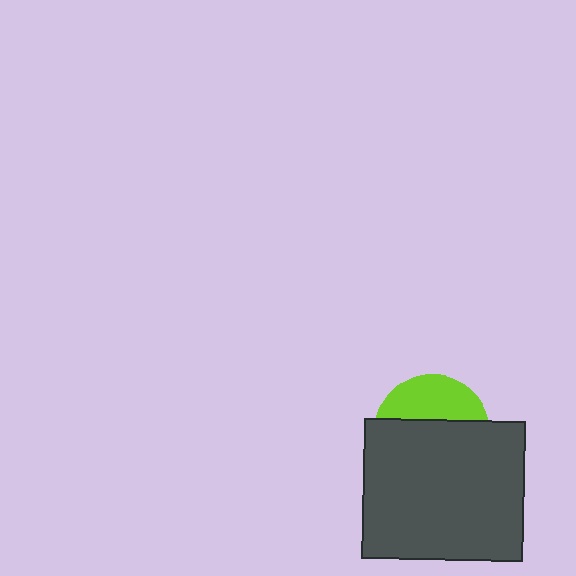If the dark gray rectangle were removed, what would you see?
You would see the complete lime circle.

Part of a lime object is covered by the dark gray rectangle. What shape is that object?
It is a circle.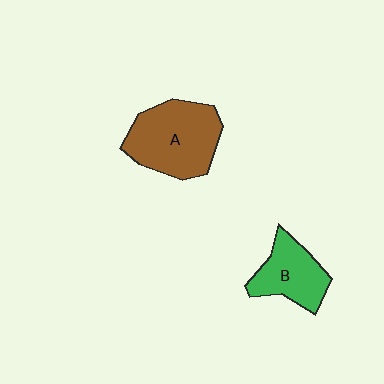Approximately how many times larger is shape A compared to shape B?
Approximately 1.5 times.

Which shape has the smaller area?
Shape B (green).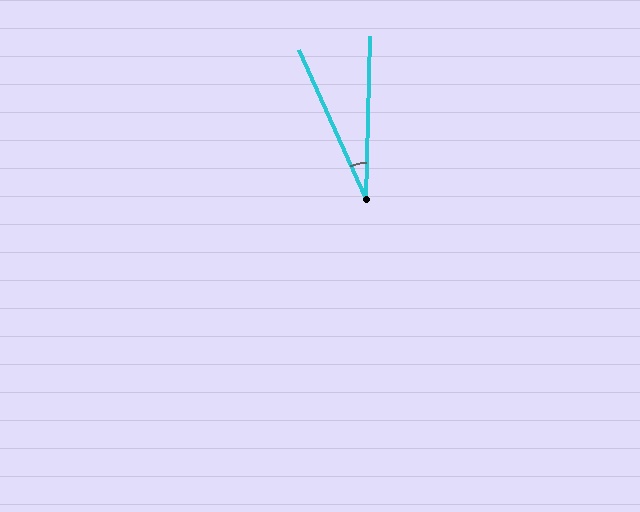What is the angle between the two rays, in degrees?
Approximately 26 degrees.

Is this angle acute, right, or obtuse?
It is acute.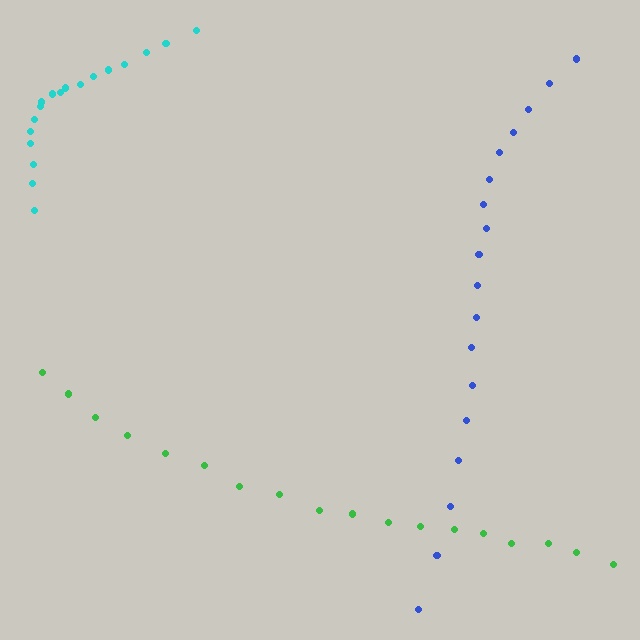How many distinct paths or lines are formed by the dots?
There are 3 distinct paths.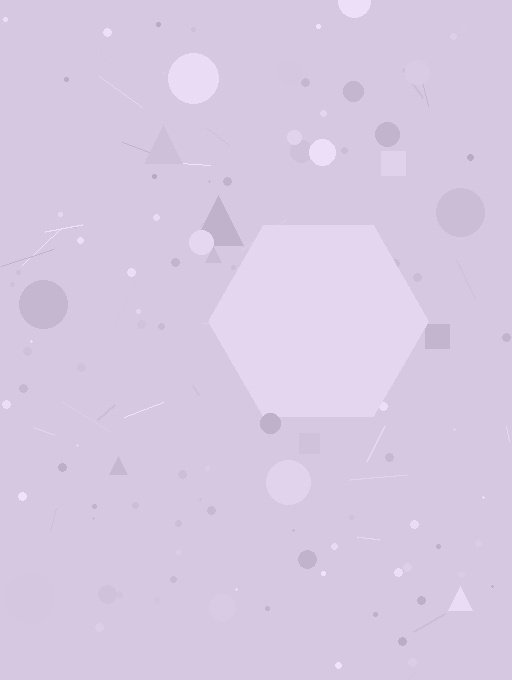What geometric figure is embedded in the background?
A hexagon is embedded in the background.